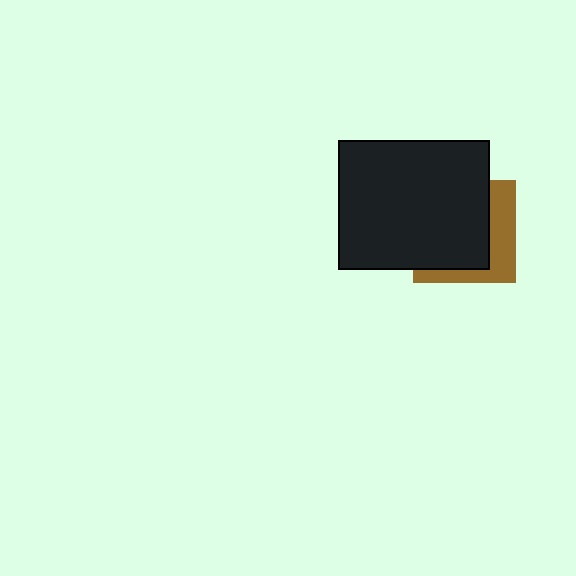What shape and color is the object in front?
The object in front is a black rectangle.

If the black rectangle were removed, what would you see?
You would see the complete brown square.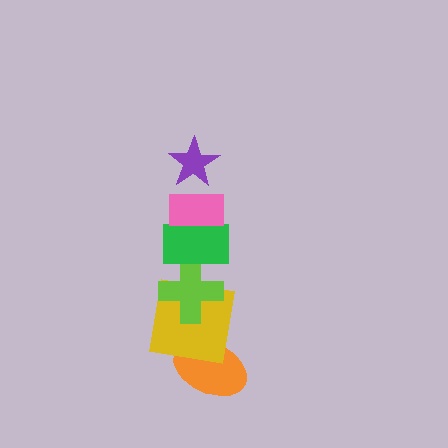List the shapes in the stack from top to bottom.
From top to bottom: the purple star, the pink rectangle, the green rectangle, the lime cross, the yellow square, the orange ellipse.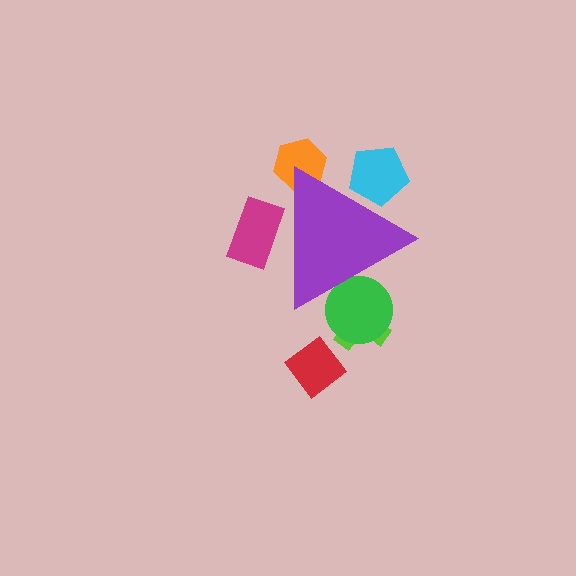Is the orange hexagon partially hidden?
Yes, the orange hexagon is partially hidden behind the purple triangle.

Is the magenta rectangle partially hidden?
Yes, the magenta rectangle is partially hidden behind the purple triangle.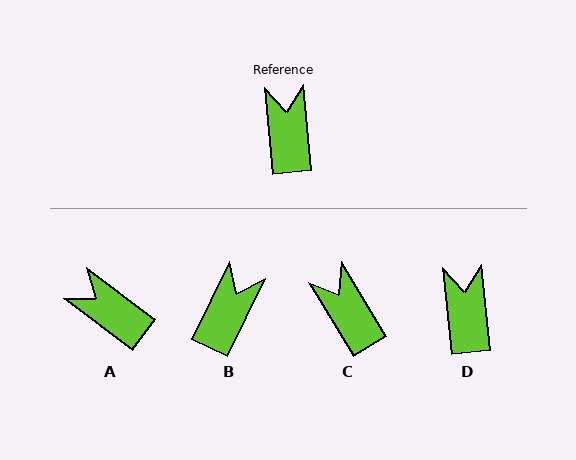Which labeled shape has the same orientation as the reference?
D.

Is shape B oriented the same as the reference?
No, it is off by about 31 degrees.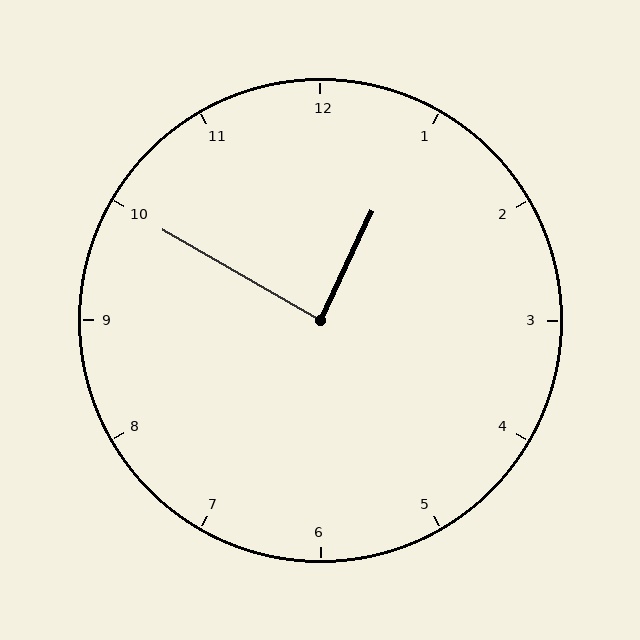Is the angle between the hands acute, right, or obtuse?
It is right.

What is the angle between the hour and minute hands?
Approximately 85 degrees.